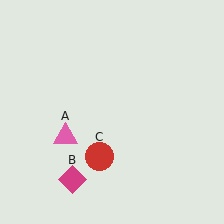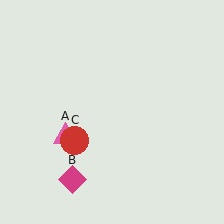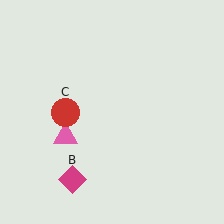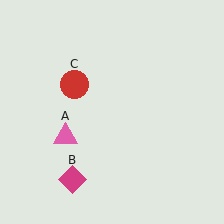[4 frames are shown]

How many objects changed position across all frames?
1 object changed position: red circle (object C).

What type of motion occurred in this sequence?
The red circle (object C) rotated clockwise around the center of the scene.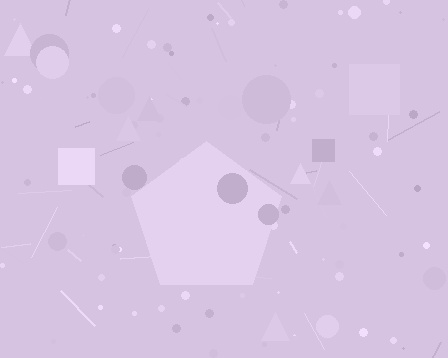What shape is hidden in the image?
A pentagon is hidden in the image.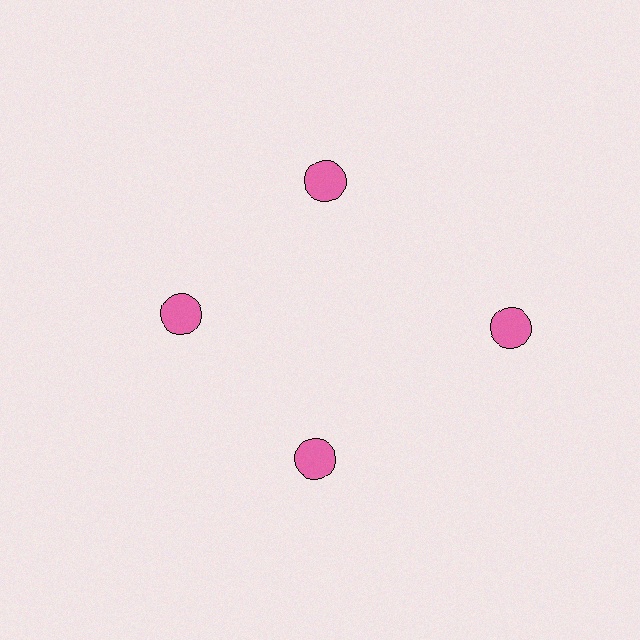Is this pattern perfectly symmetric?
No. The 4 pink circles are arranged in a ring, but one element near the 3 o'clock position is pushed outward from the center, breaking the 4-fold rotational symmetry.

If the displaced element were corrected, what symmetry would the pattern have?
It would have 4-fold rotational symmetry — the pattern would map onto itself every 90 degrees.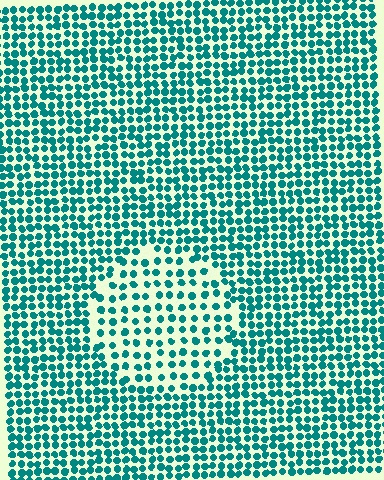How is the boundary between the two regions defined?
The boundary is defined by a change in element density (approximately 1.8x ratio). All elements are the same color, size, and shape.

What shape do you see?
I see a circle.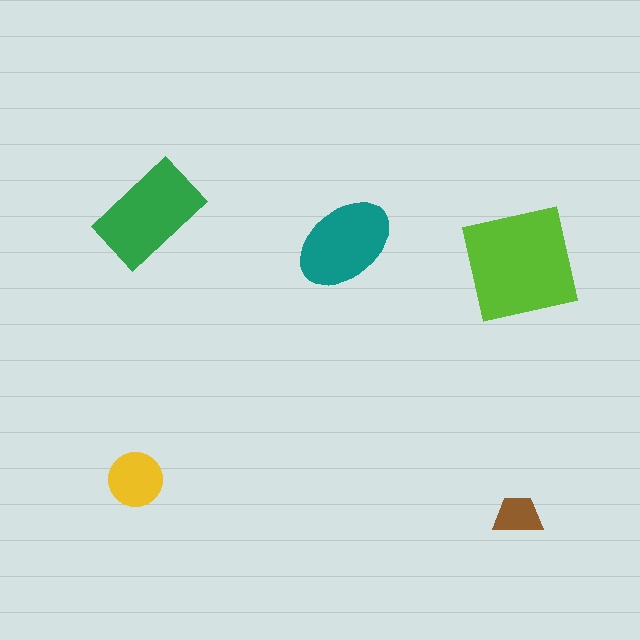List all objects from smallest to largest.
The brown trapezoid, the yellow circle, the teal ellipse, the green rectangle, the lime square.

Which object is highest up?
The green rectangle is topmost.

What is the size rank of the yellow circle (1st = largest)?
4th.